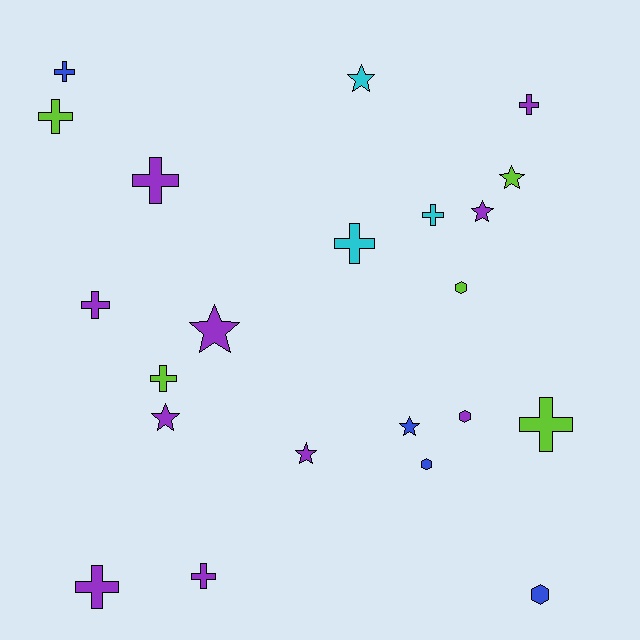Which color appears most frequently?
Purple, with 10 objects.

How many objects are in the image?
There are 22 objects.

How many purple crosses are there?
There are 5 purple crosses.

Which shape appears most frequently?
Cross, with 11 objects.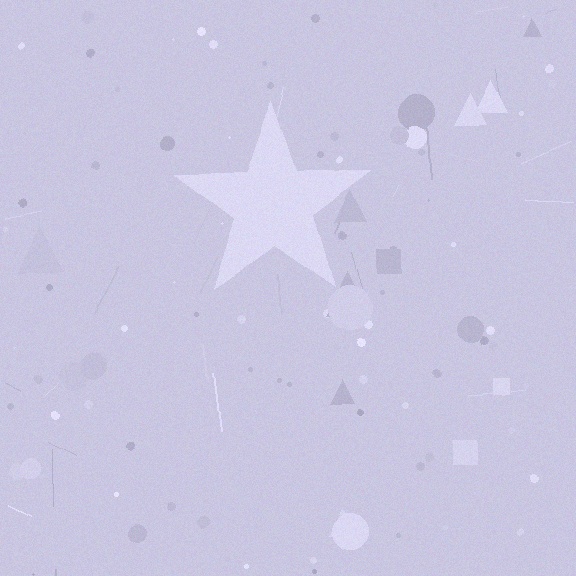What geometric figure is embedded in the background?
A star is embedded in the background.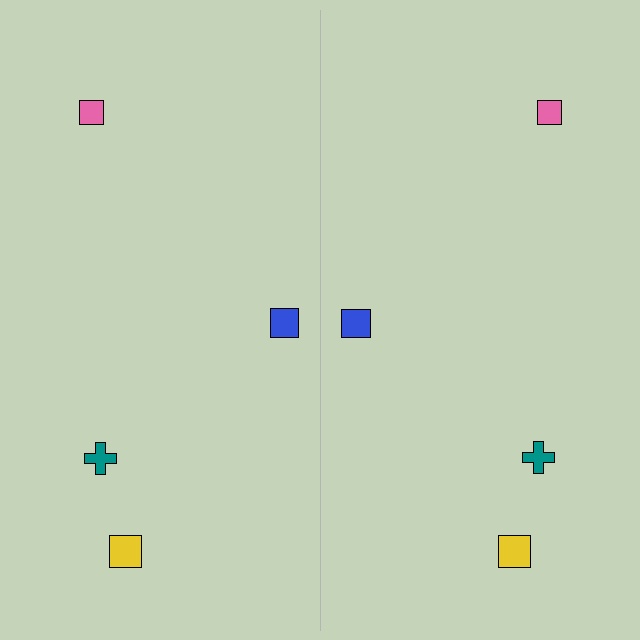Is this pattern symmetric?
Yes, this pattern has bilateral (reflection) symmetry.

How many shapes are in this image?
There are 8 shapes in this image.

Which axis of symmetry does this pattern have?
The pattern has a vertical axis of symmetry running through the center of the image.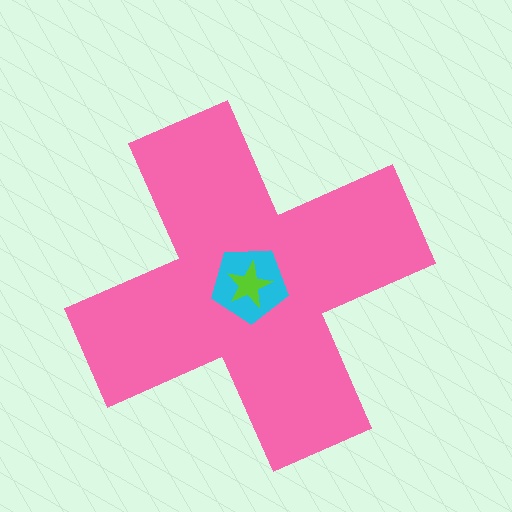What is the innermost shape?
The lime star.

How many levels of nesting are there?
3.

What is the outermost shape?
The pink cross.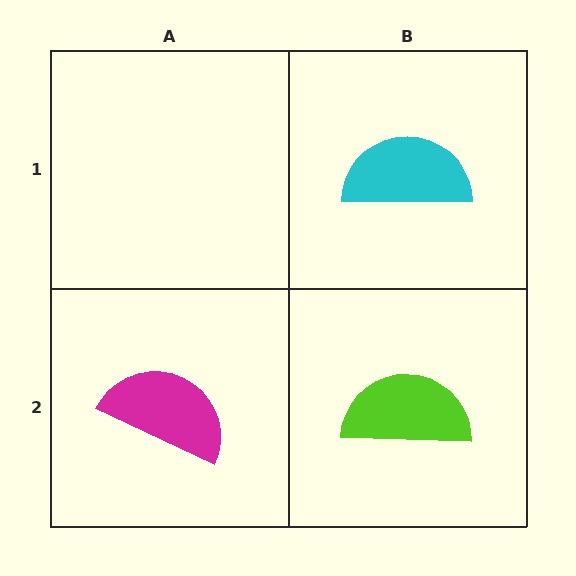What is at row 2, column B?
A lime semicircle.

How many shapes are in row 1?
1 shape.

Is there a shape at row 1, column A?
No, that cell is empty.